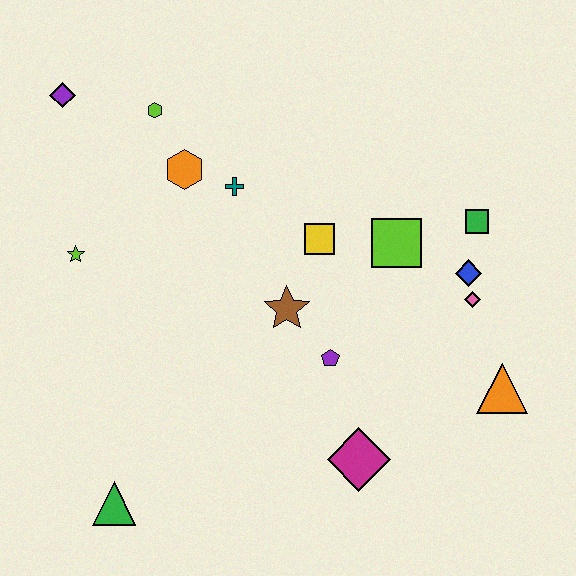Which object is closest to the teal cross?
The orange hexagon is closest to the teal cross.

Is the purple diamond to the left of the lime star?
Yes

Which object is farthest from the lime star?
The orange triangle is farthest from the lime star.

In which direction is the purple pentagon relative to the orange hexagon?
The purple pentagon is below the orange hexagon.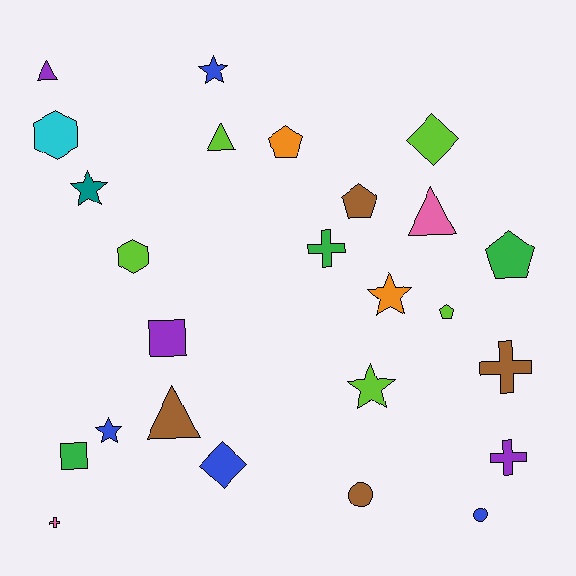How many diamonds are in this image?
There are 2 diamonds.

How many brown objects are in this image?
There are 4 brown objects.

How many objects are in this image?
There are 25 objects.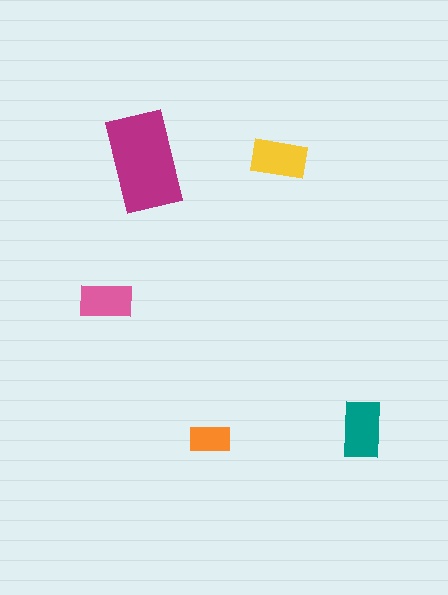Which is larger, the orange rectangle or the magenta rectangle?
The magenta one.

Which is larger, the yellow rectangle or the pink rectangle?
The yellow one.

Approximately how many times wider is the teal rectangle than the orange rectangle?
About 1.5 times wider.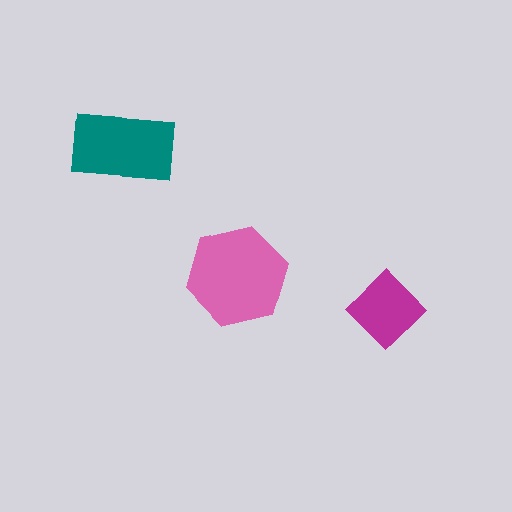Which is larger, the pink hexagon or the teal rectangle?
The pink hexagon.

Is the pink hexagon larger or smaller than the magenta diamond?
Larger.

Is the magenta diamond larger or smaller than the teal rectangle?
Smaller.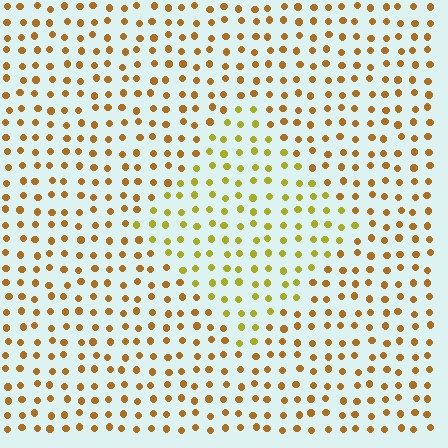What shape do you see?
I see a diamond.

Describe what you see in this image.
The image is filled with small brown elements in a uniform arrangement. A diamond-shaped region is visible where the elements are tinted to a slightly different hue, forming a subtle color boundary.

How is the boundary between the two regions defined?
The boundary is defined purely by a slight shift in hue (about 29 degrees). Spacing, size, and orientation are identical on both sides.